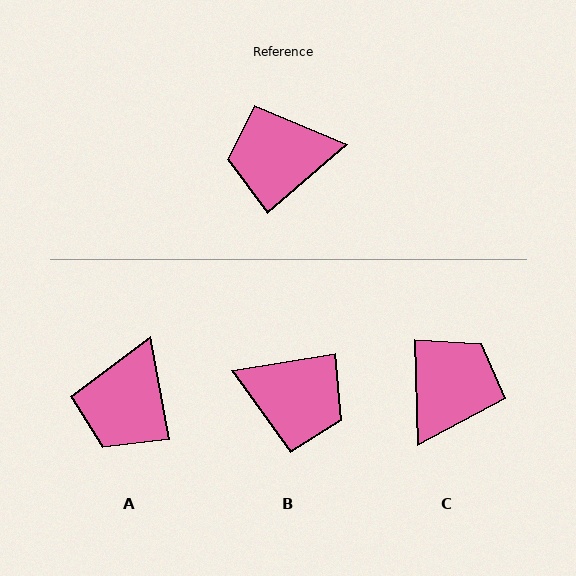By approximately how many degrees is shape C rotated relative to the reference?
Approximately 129 degrees clockwise.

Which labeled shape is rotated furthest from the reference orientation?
B, about 149 degrees away.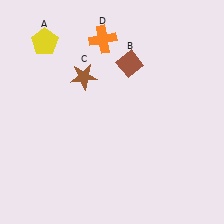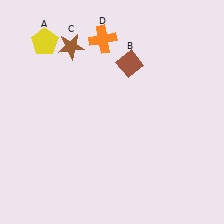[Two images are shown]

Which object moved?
The brown star (C) moved up.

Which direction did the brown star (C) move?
The brown star (C) moved up.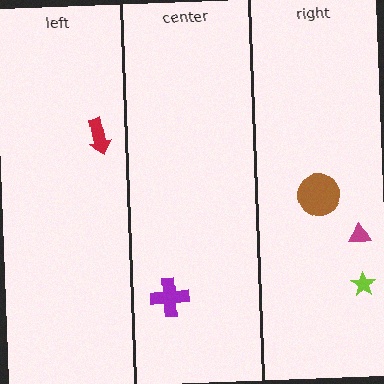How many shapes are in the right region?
3.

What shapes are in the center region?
The purple cross.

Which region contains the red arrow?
The left region.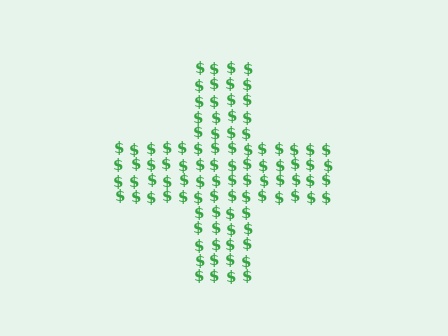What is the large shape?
The large shape is a cross.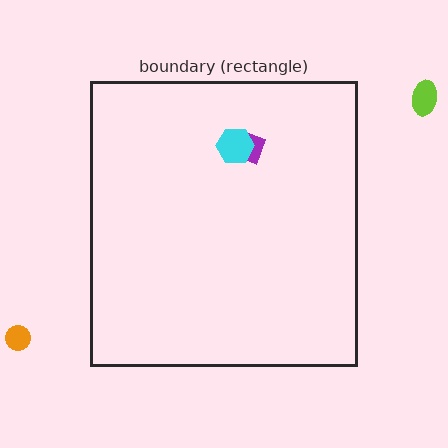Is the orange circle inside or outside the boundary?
Outside.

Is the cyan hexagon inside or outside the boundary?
Inside.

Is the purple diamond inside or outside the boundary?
Inside.